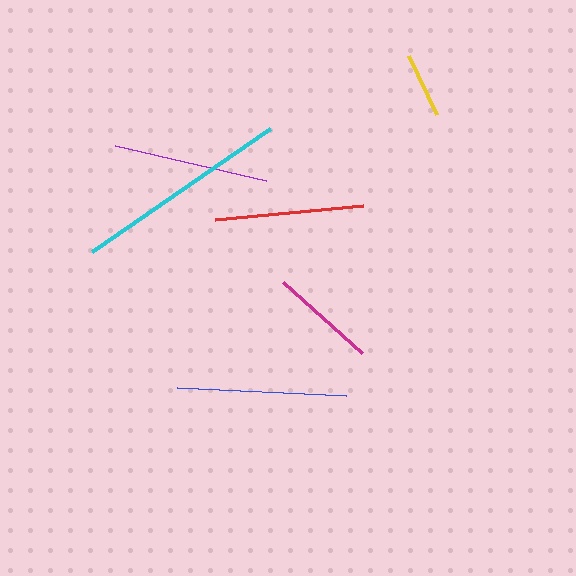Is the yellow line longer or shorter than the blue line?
The blue line is longer than the yellow line.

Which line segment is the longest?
The cyan line is the longest at approximately 216 pixels.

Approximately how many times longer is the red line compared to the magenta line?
The red line is approximately 1.4 times the length of the magenta line.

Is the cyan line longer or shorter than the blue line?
The cyan line is longer than the blue line.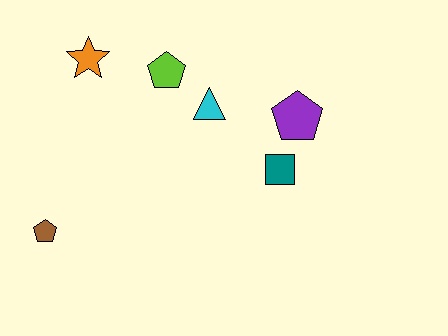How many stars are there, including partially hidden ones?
There is 1 star.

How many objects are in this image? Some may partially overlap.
There are 6 objects.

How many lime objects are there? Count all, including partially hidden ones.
There is 1 lime object.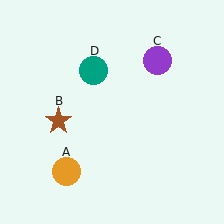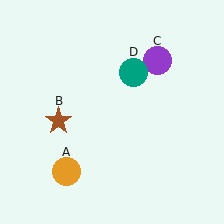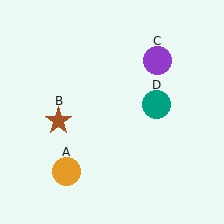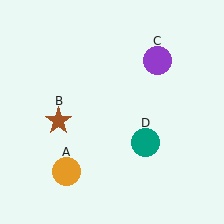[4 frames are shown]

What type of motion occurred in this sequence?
The teal circle (object D) rotated clockwise around the center of the scene.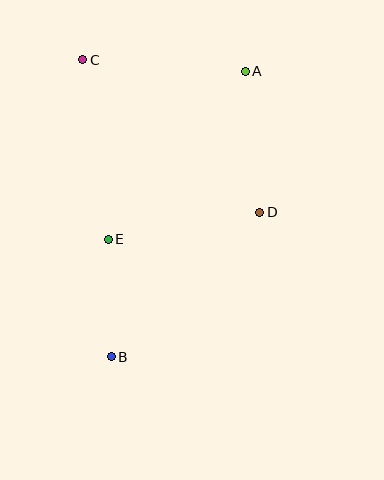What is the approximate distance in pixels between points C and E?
The distance between C and E is approximately 182 pixels.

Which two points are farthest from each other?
Points A and B are farthest from each other.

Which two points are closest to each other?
Points B and E are closest to each other.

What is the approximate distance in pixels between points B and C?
The distance between B and C is approximately 298 pixels.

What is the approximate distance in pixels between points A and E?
The distance between A and E is approximately 217 pixels.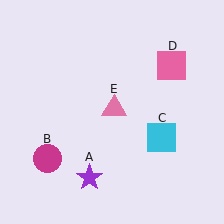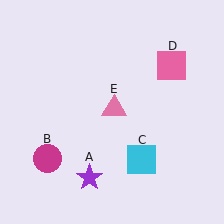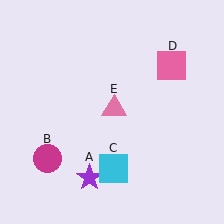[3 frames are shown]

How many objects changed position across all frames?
1 object changed position: cyan square (object C).